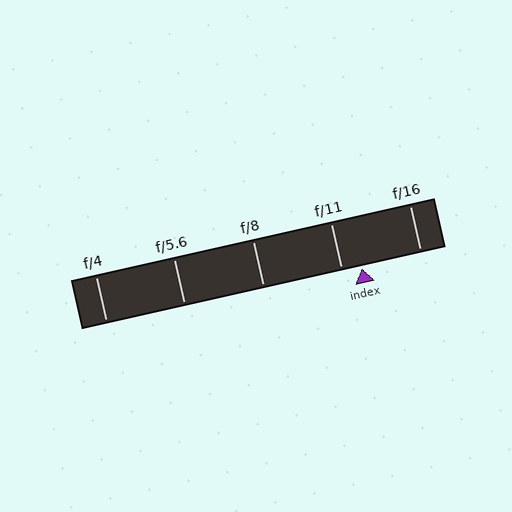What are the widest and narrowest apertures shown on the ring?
The widest aperture shown is f/4 and the narrowest is f/16.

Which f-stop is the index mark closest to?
The index mark is closest to f/11.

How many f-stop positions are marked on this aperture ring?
There are 5 f-stop positions marked.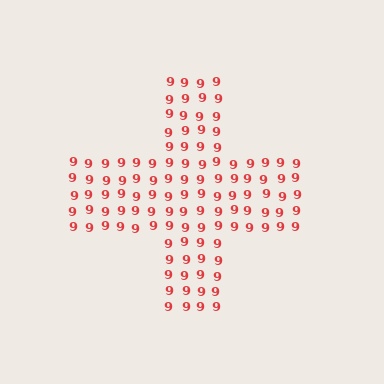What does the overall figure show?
The overall figure shows a cross.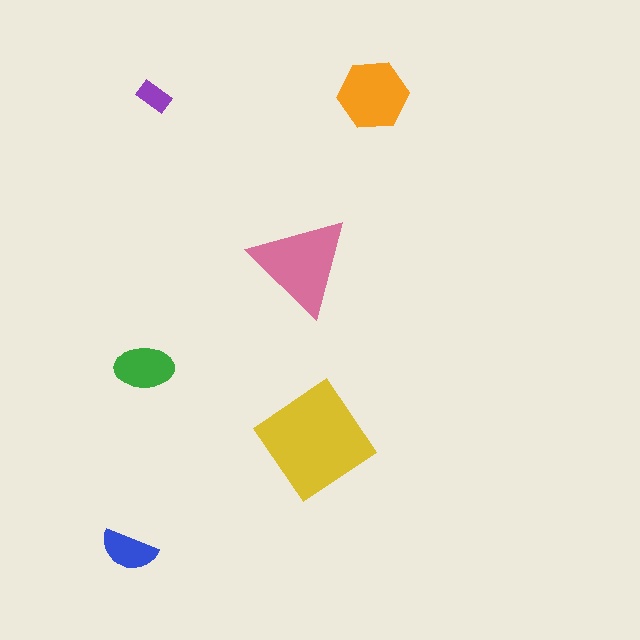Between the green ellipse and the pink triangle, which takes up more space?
The pink triangle.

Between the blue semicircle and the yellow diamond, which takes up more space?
The yellow diamond.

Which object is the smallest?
The purple rectangle.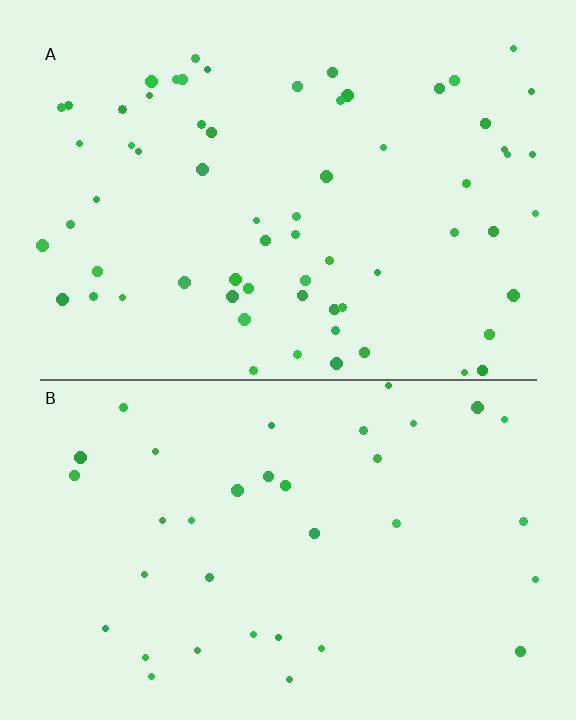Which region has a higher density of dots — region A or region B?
A (the top).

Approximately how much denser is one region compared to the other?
Approximately 1.9× — region A over region B.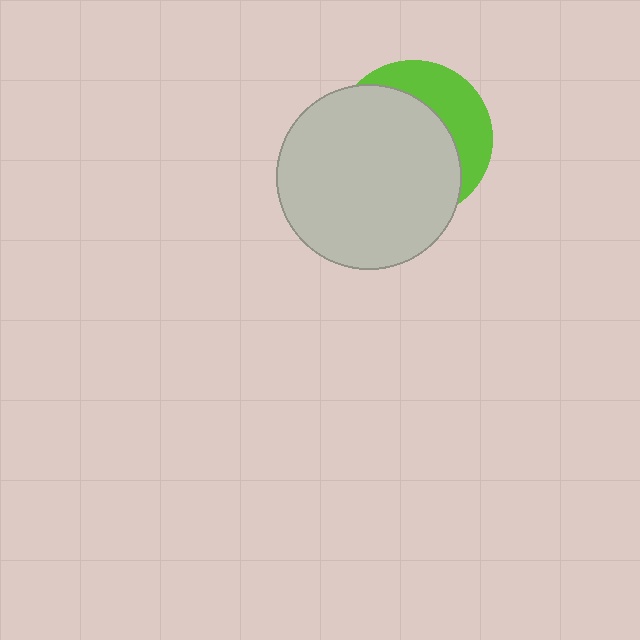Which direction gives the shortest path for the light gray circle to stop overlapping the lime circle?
Moving toward the lower-left gives the shortest separation.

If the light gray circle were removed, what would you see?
You would see the complete lime circle.